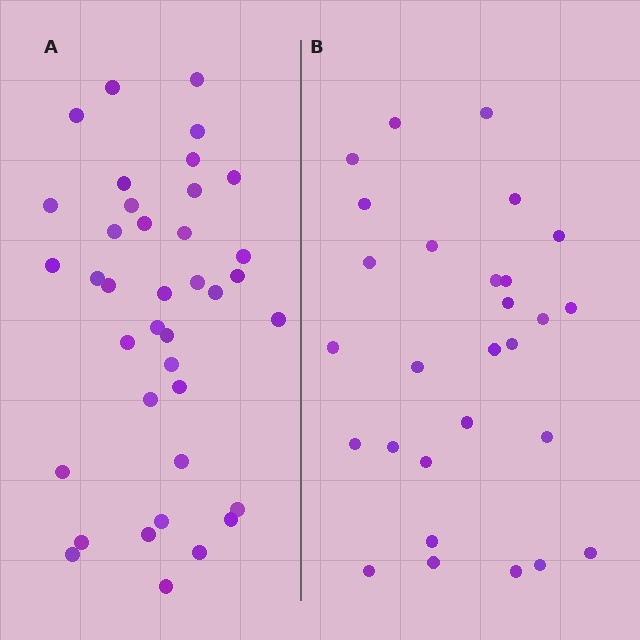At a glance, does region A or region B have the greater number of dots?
Region A (the left region) has more dots.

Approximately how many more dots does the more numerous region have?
Region A has roughly 10 or so more dots than region B.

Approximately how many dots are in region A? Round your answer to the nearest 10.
About 40 dots. (The exact count is 38, which rounds to 40.)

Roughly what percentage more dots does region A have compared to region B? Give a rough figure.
About 35% more.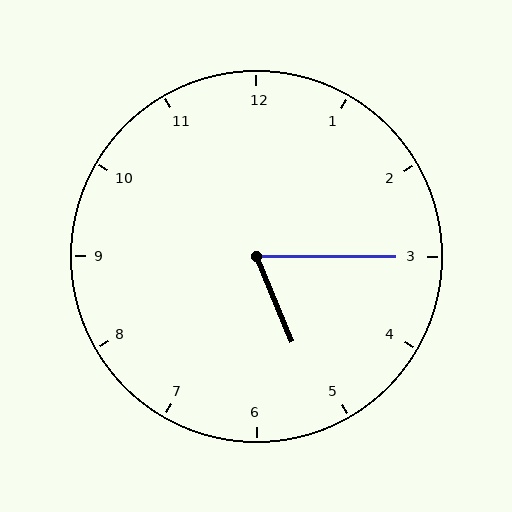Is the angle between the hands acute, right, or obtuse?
It is acute.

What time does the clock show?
5:15.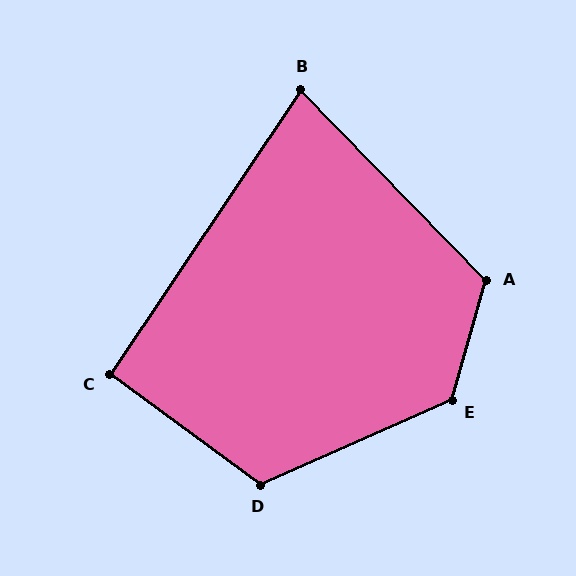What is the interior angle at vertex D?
Approximately 120 degrees (obtuse).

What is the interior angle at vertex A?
Approximately 120 degrees (obtuse).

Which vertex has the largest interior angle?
E, at approximately 130 degrees.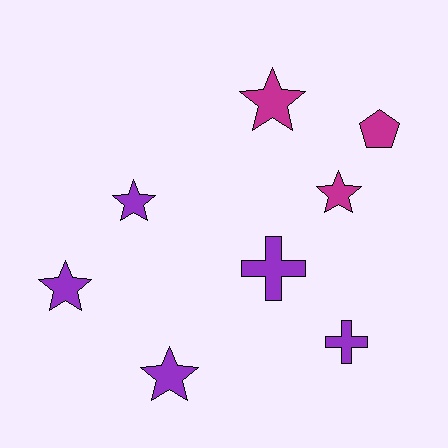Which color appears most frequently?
Purple, with 5 objects.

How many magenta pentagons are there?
There is 1 magenta pentagon.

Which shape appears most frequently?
Star, with 5 objects.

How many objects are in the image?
There are 8 objects.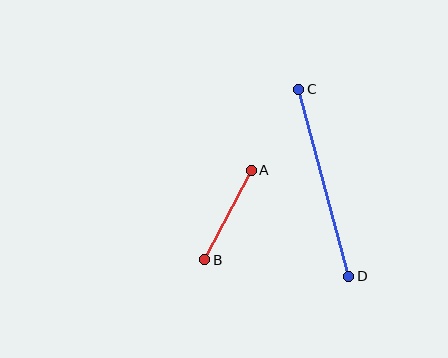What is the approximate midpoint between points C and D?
The midpoint is at approximately (324, 183) pixels.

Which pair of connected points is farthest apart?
Points C and D are farthest apart.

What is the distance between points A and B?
The distance is approximately 101 pixels.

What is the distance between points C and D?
The distance is approximately 194 pixels.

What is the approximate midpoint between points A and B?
The midpoint is at approximately (228, 215) pixels.